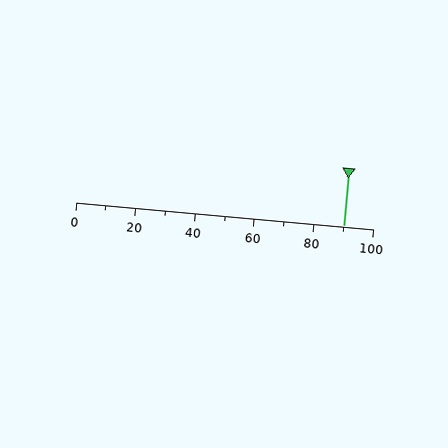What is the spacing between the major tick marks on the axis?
The major ticks are spaced 20 apart.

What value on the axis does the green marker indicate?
The marker indicates approximately 90.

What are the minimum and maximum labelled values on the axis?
The axis runs from 0 to 100.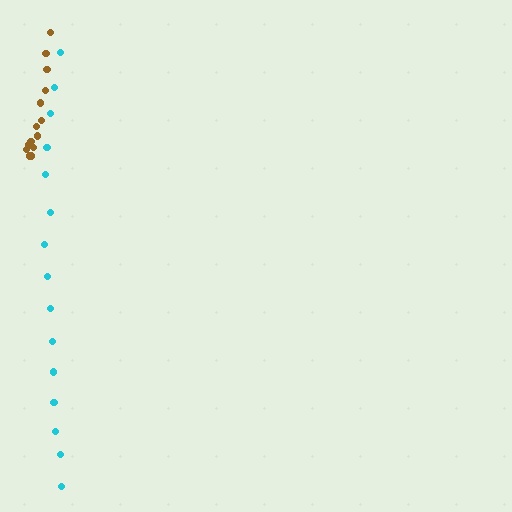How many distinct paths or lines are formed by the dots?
There are 2 distinct paths.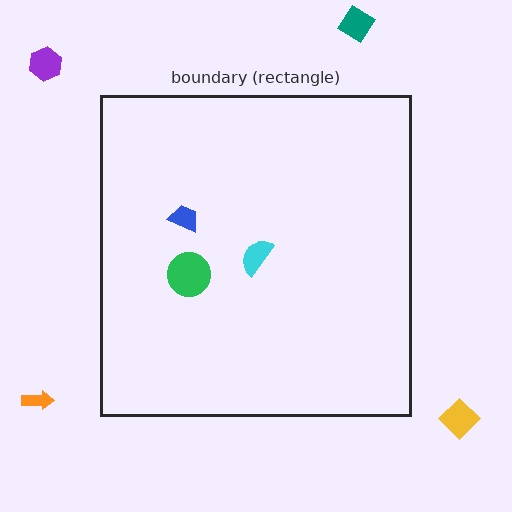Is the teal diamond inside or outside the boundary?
Outside.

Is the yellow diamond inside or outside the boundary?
Outside.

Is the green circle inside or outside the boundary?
Inside.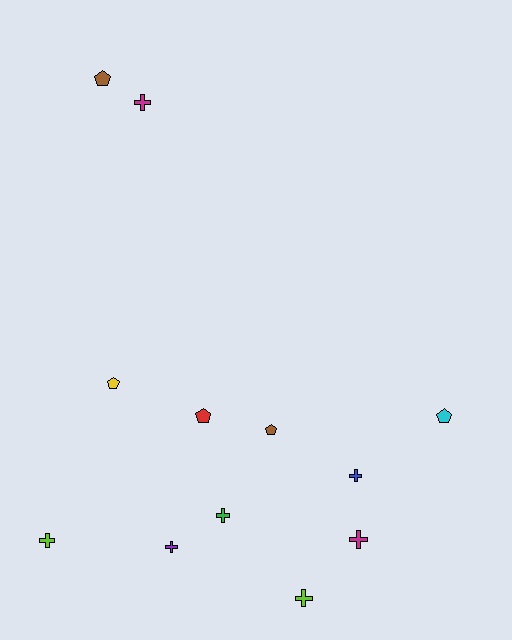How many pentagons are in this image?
There are 5 pentagons.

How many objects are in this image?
There are 12 objects.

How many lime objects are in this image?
There are 2 lime objects.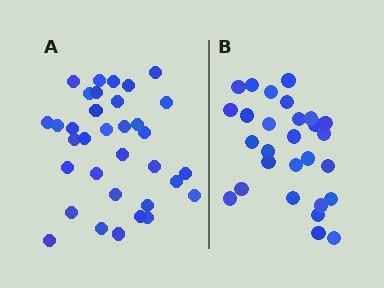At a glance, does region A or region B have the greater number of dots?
Region A (the left region) has more dots.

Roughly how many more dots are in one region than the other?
Region A has about 6 more dots than region B.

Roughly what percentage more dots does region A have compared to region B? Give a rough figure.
About 20% more.